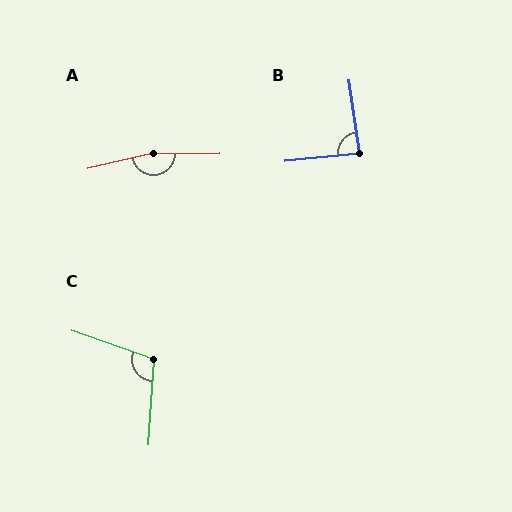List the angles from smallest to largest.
B (88°), C (105°), A (167°).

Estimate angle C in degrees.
Approximately 105 degrees.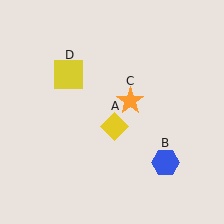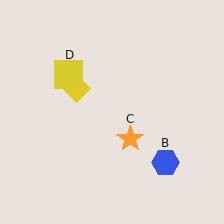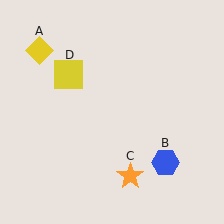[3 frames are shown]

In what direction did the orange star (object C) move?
The orange star (object C) moved down.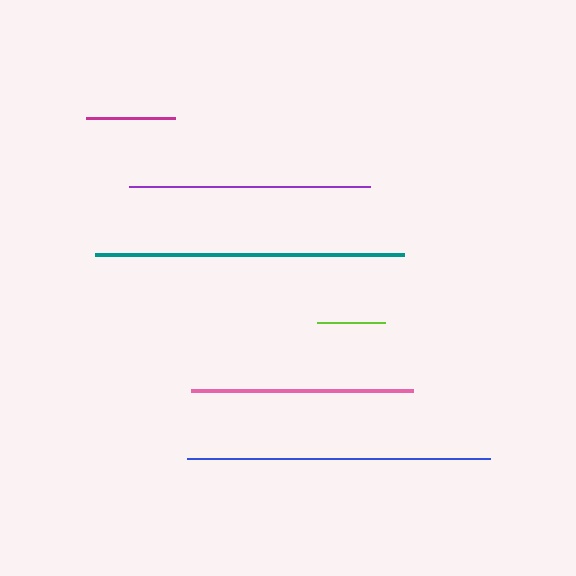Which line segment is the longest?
The teal line is the longest at approximately 309 pixels.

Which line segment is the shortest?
The lime line is the shortest at approximately 67 pixels.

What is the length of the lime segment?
The lime segment is approximately 67 pixels long.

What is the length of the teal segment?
The teal segment is approximately 309 pixels long.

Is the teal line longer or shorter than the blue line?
The teal line is longer than the blue line.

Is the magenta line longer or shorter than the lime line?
The magenta line is longer than the lime line.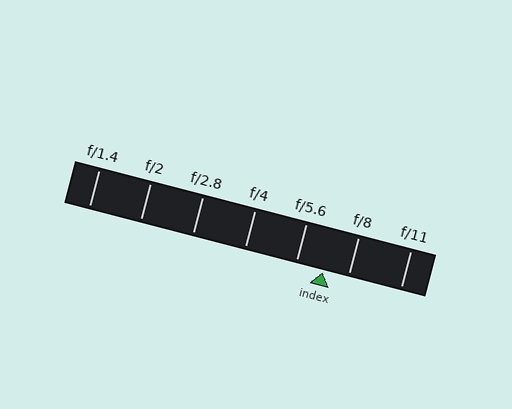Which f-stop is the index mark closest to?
The index mark is closest to f/8.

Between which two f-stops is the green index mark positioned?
The index mark is between f/5.6 and f/8.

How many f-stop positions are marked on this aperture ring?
There are 7 f-stop positions marked.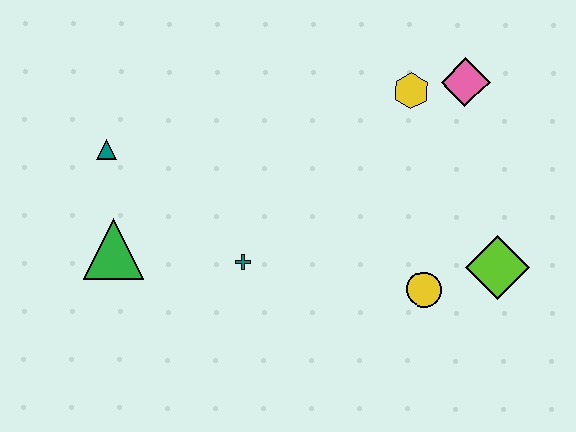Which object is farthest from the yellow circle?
The teal triangle is farthest from the yellow circle.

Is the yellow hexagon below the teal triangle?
No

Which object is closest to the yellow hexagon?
The pink diamond is closest to the yellow hexagon.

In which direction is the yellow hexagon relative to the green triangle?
The yellow hexagon is to the right of the green triangle.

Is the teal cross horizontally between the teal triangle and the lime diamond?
Yes